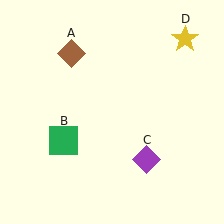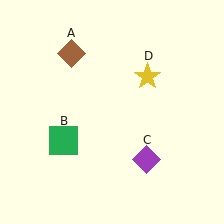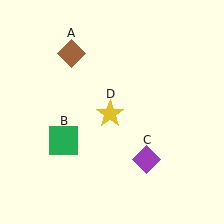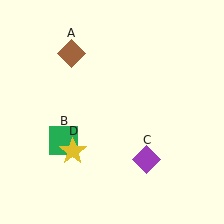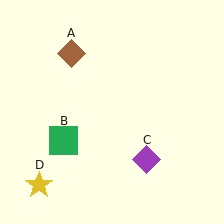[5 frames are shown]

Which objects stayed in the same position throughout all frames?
Brown diamond (object A) and green square (object B) and purple diamond (object C) remained stationary.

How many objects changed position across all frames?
1 object changed position: yellow star (object D).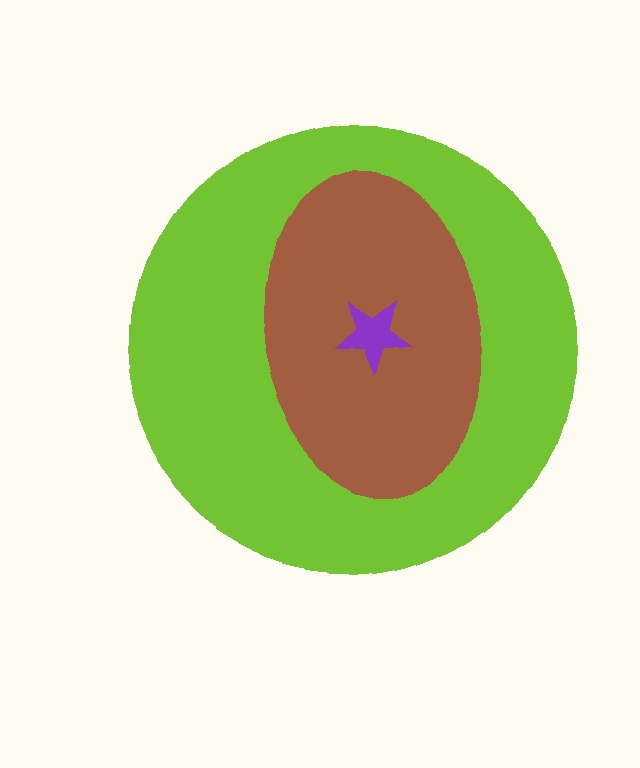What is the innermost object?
The purple star.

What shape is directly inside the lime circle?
The brown ellipse.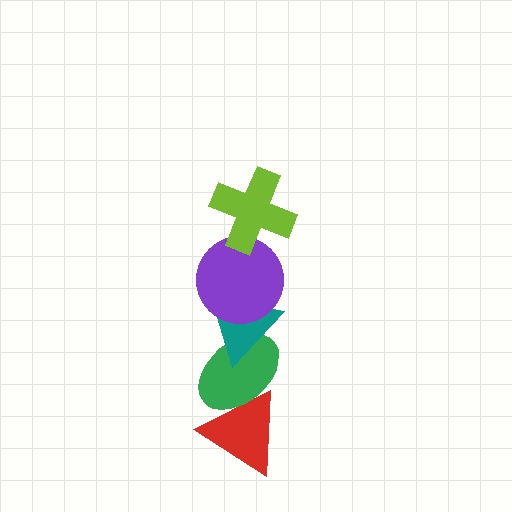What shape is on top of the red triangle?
The green ellipse is on top of the red triangle.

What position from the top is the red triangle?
The red triangle is 5th from the top.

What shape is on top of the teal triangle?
The purple circle is on top of the teal triangle.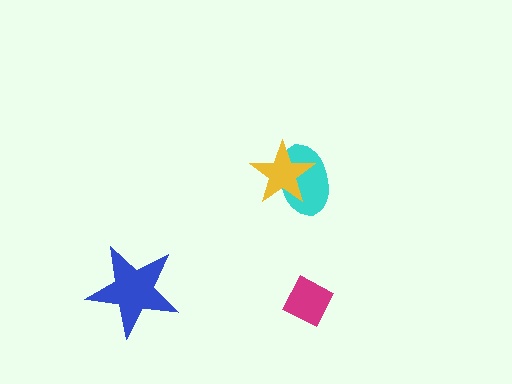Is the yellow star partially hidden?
No, no other shape covers it.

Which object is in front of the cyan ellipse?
The yellow star is in front of the cyan ellipse.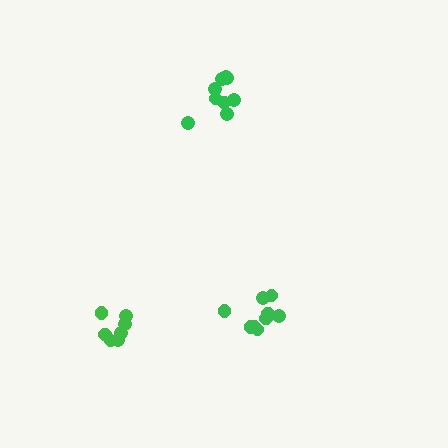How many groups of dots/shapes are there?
There are 3 groups.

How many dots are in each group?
Group 1: 9 dots, Group 2: 7 dots, Group 3: 10 dots (26 total).